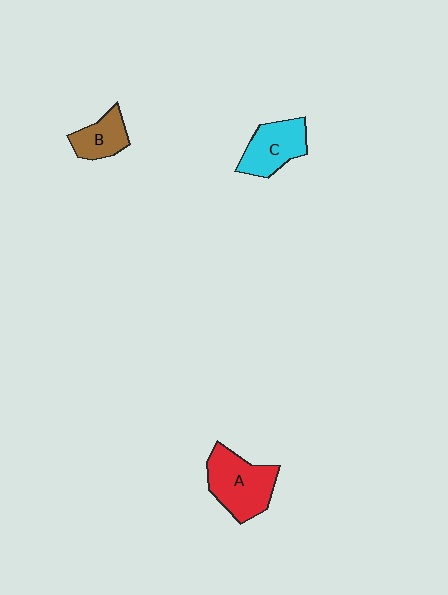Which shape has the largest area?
Shape A (red).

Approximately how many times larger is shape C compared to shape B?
Approximately 1.4 times.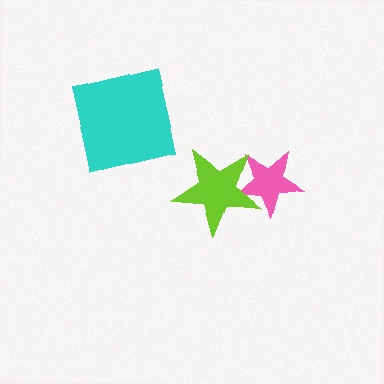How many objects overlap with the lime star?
1 object overlaps with the lime star.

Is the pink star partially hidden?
Yes, it is partially covered by another shape.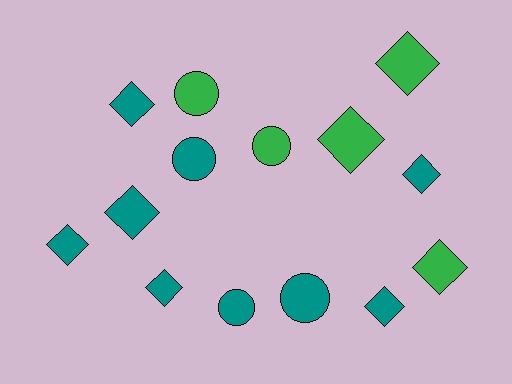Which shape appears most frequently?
Diamond, with 9 objects.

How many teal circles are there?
There are 3 teal circles.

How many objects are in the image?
There are 14 objects.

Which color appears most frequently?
Teal, with 9 objects.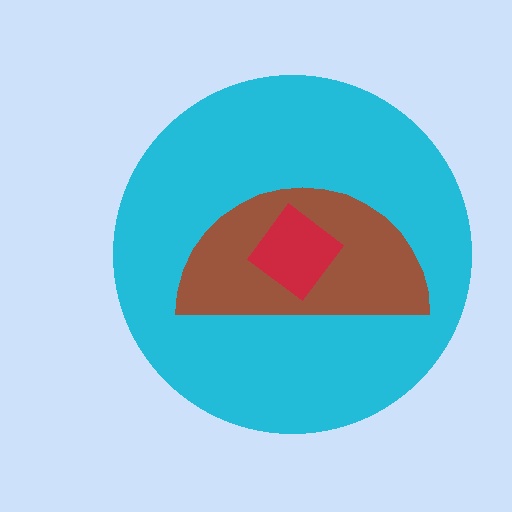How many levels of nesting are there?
3.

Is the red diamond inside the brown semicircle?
Yes.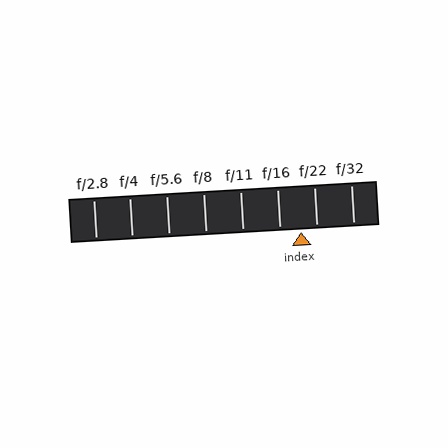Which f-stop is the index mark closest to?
The index mark is closest to f/22.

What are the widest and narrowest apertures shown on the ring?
The widest aperture shown is f/2.8 and the narrowest is f/32.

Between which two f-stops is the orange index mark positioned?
The index mark is between f/16 and f/22.